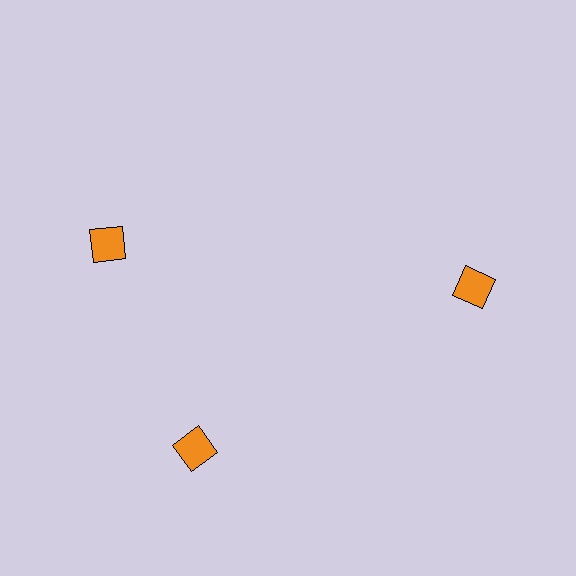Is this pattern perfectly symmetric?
No. The 3 orange squares are arranged in a ring, but one element near the 11 o'clock position is rotated out of alignment along the ring, breaking the 3-fold rotational symmetry.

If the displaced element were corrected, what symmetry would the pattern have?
It would have 3-fold rotational symmetry — the pattern would map onto itself every 120 degrees.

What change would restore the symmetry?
The symmetry would be restored by rotating it back into even spacing with its neighbors so that all 3 squares sit at equal angles and equal distance from the center.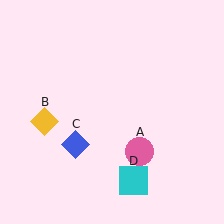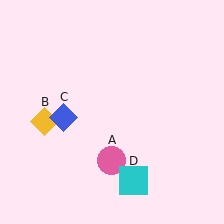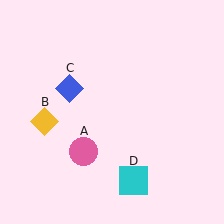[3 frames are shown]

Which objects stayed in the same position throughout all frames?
Yellow diamond (object B) and cyan square (object D) remained stationary.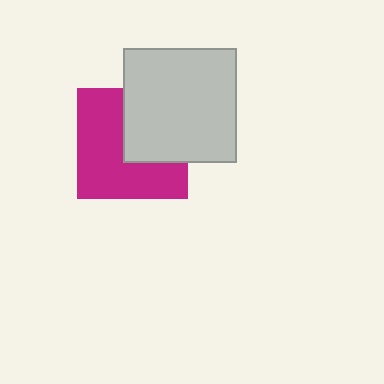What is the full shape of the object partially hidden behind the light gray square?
The partially hidden object is a magenta square.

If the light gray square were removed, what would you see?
You would see the complete magenta square.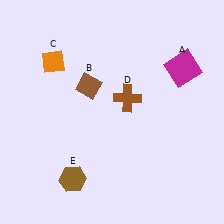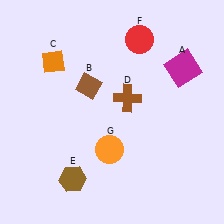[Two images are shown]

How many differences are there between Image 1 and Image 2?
There are 2 differences between the two images.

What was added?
A red circle (F), an orange circle (G) were added in Image 2.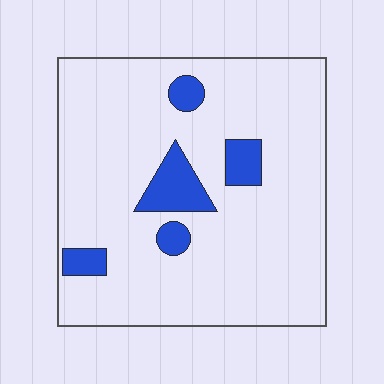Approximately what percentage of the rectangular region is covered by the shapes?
Approximately 10%.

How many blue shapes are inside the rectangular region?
5.